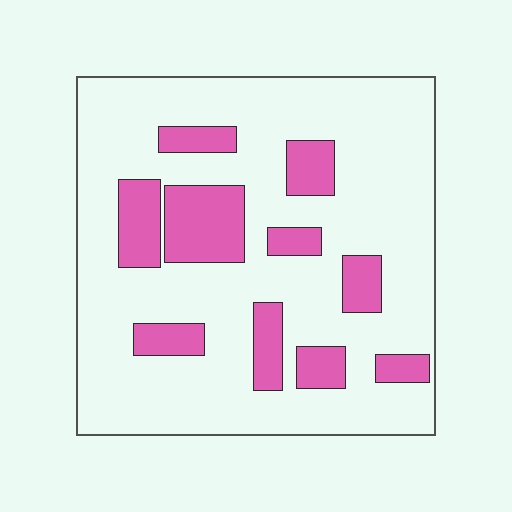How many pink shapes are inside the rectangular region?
10.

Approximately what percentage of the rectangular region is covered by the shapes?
Approximately 20%.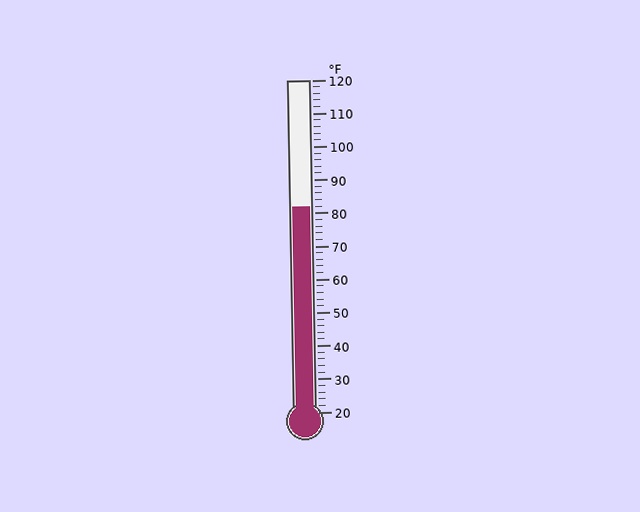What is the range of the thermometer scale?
The thermometer scale ranges from 20°F to 120°F.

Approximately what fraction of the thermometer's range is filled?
The thermometer is filled to approximately 60% of its range.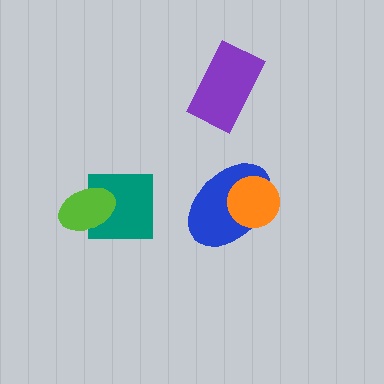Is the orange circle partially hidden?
No, no other shape covers it.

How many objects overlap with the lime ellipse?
1 object overlaps with the lime ellipse.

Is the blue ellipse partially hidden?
Yes, it is partially covered by another shape.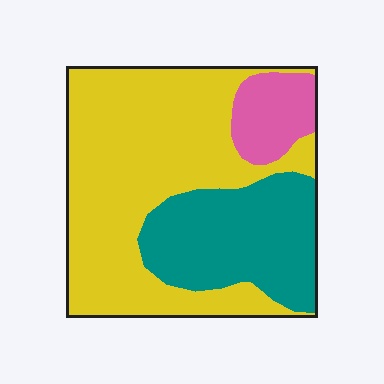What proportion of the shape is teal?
Teal takes up between a quarter and a half of the shape.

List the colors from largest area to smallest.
From largest to smallest: yellow, teal, pink.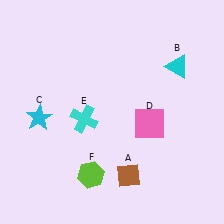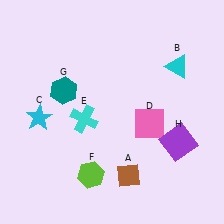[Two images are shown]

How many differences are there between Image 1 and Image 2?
There are 2 differences between the two images.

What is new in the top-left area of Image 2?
A teal hexagon (G) was added in the top-left area of Image 2.